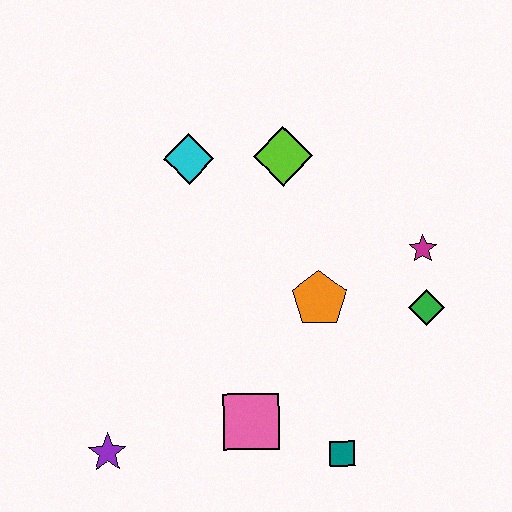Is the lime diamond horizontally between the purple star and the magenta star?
Yes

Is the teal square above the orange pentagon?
No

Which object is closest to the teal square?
The pink square is closest to the teal square.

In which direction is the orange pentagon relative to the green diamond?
The orange pentagon is to the left of the green diamond.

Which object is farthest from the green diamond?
The purple star is farthest from the green diamond.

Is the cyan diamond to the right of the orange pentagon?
No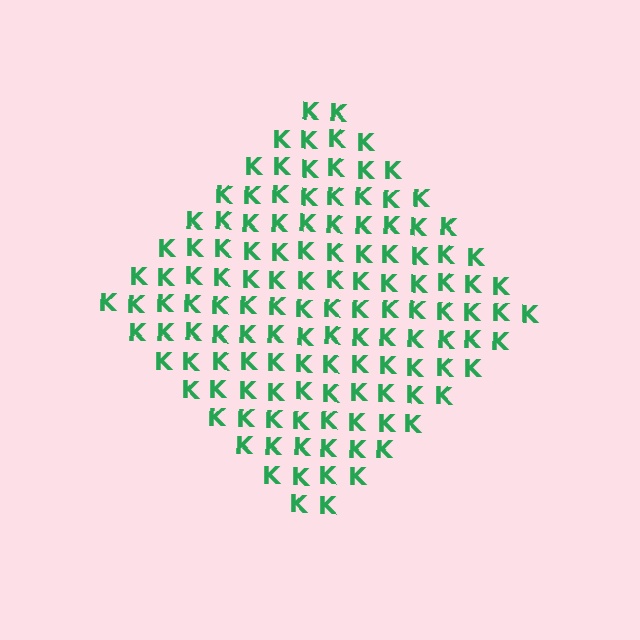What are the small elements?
The small elements are letter K's.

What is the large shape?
The large shape is a diamond.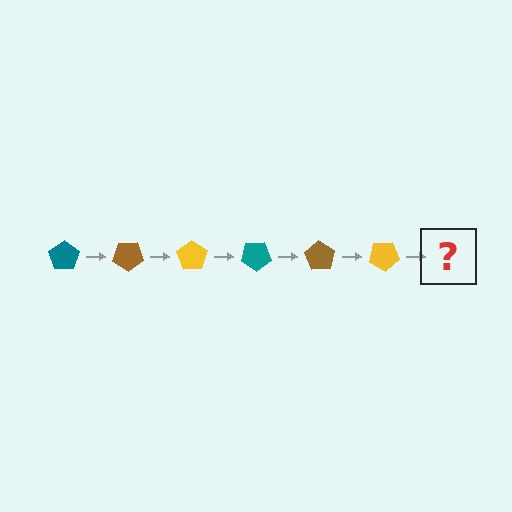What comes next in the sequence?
The next element should be a teal pentagon, rotated 210 degrees from the start.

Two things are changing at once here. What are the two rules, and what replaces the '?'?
The two rules are that it rotates 35 degrees each step and the color cycles through teal, brown, and yellow. The '?' should be a teal pentagon, rotated 210 degrees from the start.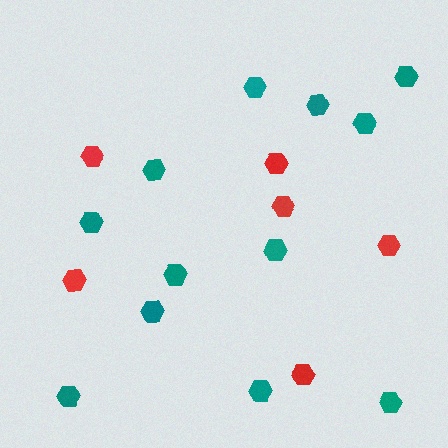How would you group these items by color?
There are 2 groups: one group of red hexagons (6) and one group of teal hexagons (12).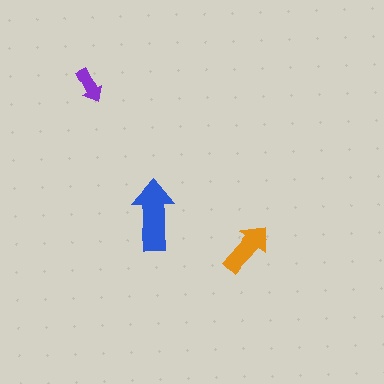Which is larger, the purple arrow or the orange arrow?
The orange one.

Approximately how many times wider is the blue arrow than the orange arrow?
About 1.5 times wider.